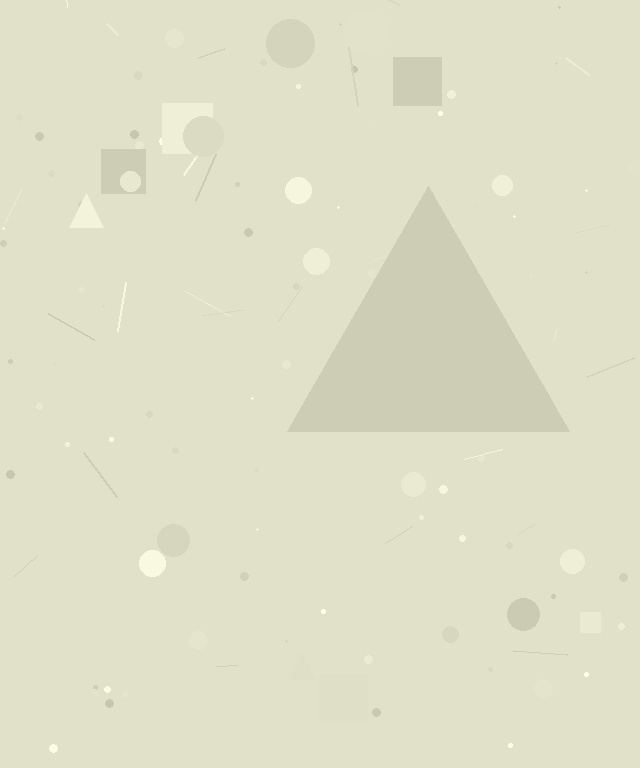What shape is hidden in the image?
A triangle is hidden in the image.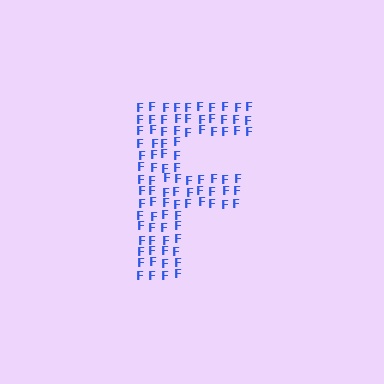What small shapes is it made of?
It is made of small letter F's.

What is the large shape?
The large shape is the letter F.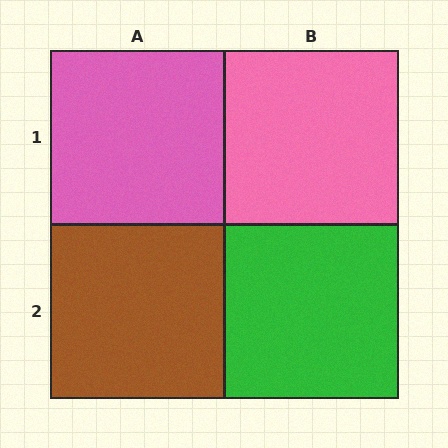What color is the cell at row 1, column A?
Pink.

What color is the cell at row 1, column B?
Pink.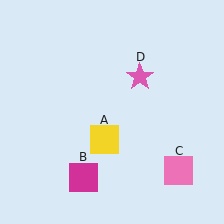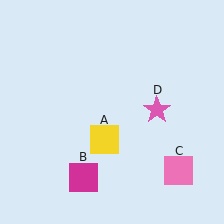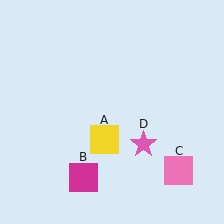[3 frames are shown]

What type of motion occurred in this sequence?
The pink star (object D) rotated clockwise around the center of the scene.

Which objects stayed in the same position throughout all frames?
Yellow square (object A) and magenta square (object B) and pink square (object C) remained stationary.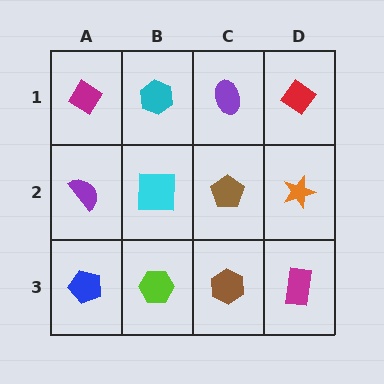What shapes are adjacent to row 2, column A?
A magenta diamond (row 1, column A), a blue pentagon (row 3, column A), a cyan square (row 2, column B).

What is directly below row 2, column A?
A blue pentagon.